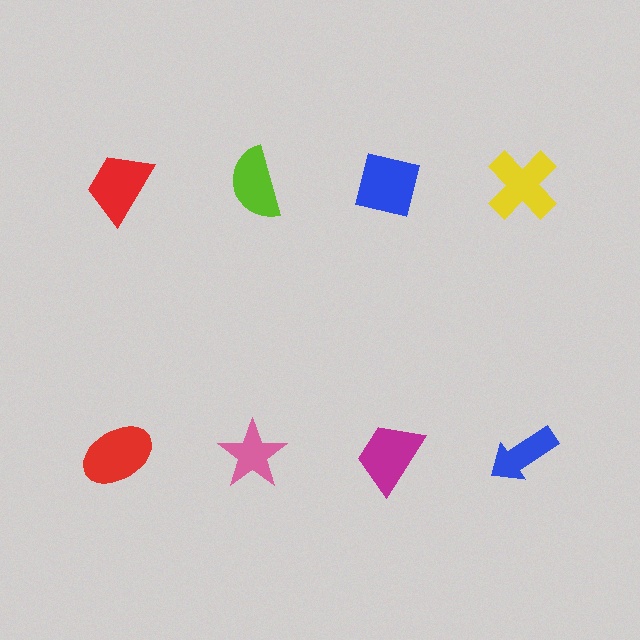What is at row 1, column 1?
A red trapezoid.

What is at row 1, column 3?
A blue square.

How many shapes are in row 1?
4 shapes.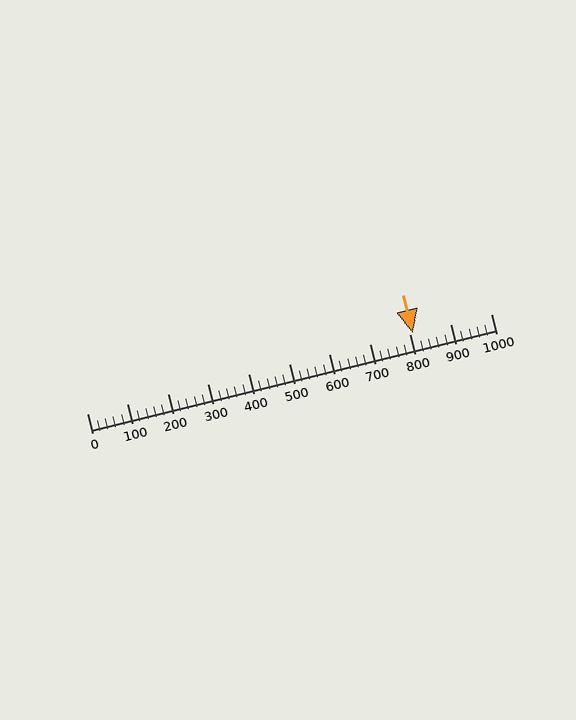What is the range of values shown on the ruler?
The ruler shows values from 0 to 1000.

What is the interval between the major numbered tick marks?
The major tick marks are spaced 100 units apart.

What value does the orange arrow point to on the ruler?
The orange arrow points to approximately 806.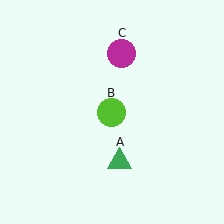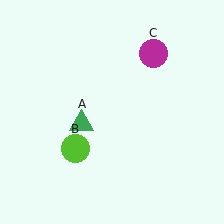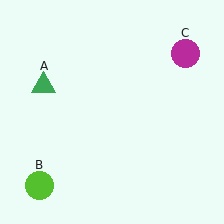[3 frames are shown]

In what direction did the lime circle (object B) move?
The lime circle (object B) moved down and to the left.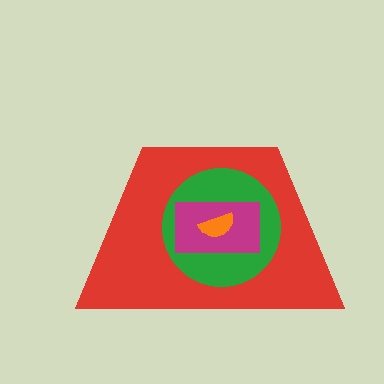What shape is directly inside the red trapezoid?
The green circle.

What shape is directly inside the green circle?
The magenta rectangle.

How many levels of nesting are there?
4.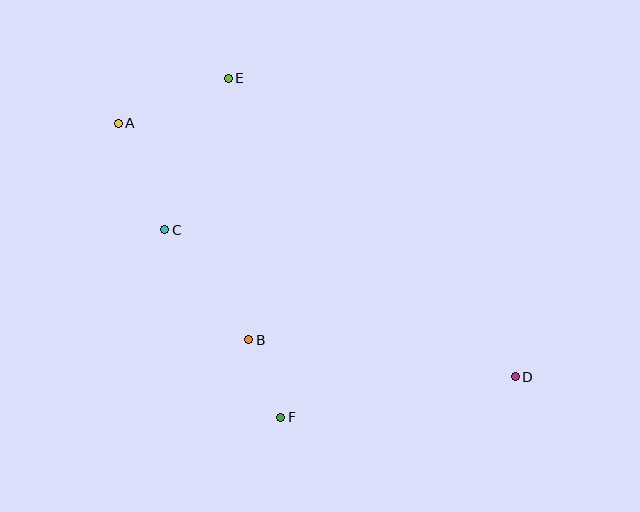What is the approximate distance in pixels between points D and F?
The distance between D and F is approximately 238 pixels.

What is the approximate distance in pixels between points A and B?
The distance between A and B is approximately 253 pixels.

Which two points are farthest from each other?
Points A and D are farthest from each other.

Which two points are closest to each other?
Points B and F are closest to each other.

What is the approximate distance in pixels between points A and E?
The distance between A and E is approximately 119 pixels.